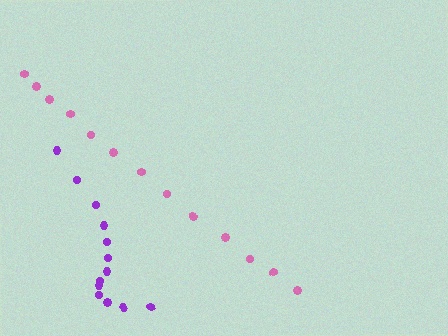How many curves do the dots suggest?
There are 2 distinct paths.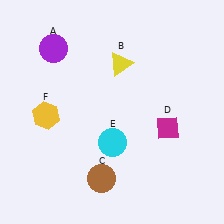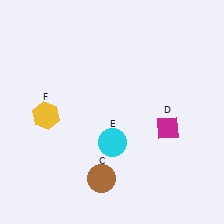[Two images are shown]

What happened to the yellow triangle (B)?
The yellow triangle (B) was removed in Image 2. It was in the top-right area of Image 1.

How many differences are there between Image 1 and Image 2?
There are 2 differences between the two images.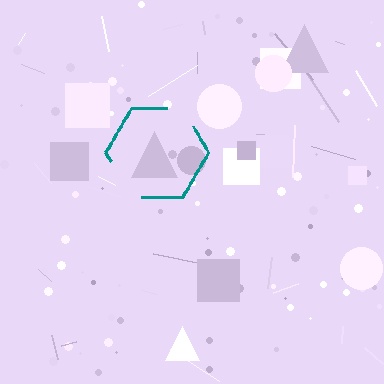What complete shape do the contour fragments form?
The contour fragments form a hexagon.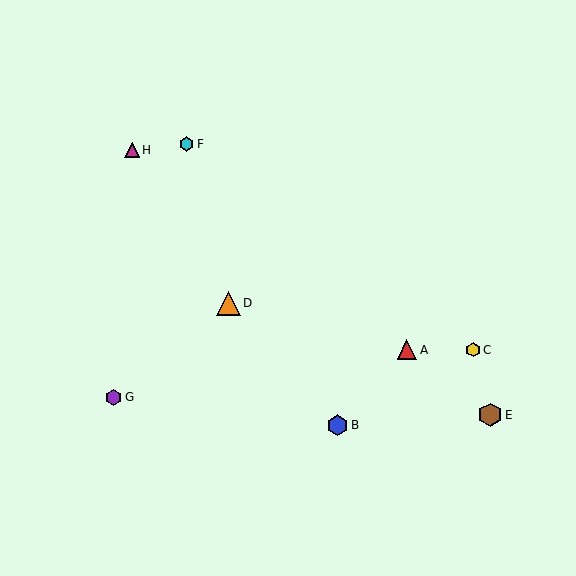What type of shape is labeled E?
Shape E is a brown hexagon.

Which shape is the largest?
The orange triangle (labeled D) is the largest.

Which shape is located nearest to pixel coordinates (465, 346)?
The yellow hexagon (labeled C) at (473, 350) is nearest to that location.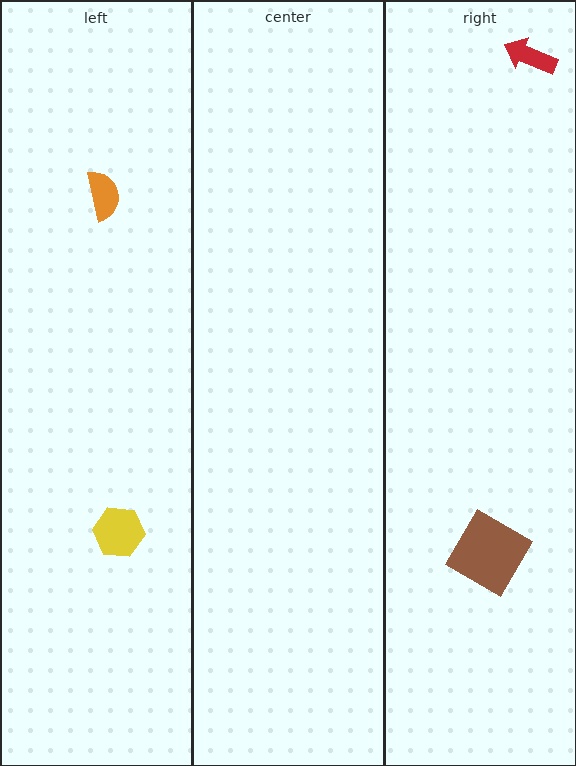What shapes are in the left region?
The orange semicircle, the yellow hexagon.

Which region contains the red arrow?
The right region.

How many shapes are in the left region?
2.